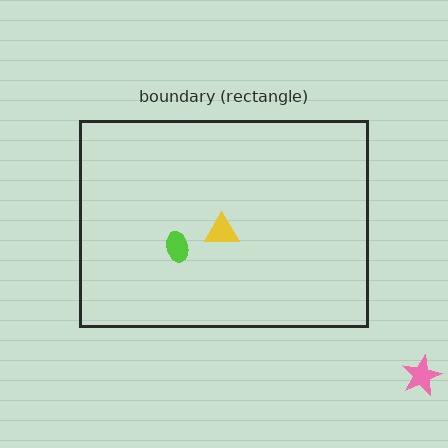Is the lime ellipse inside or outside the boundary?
Inside.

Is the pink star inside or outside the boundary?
Outside.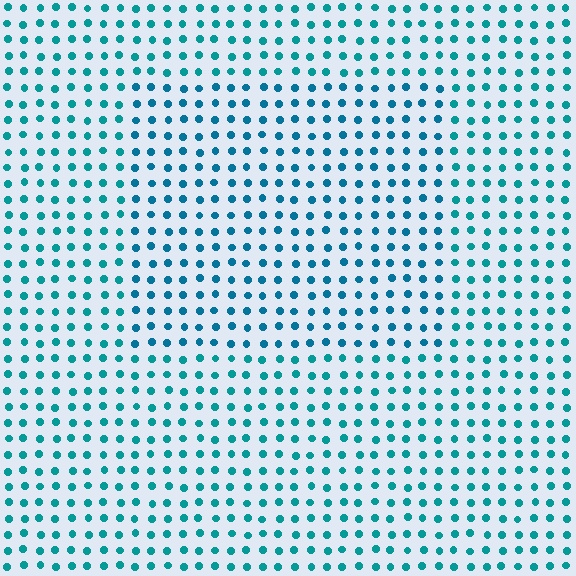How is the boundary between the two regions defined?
The boundary is defined purely by a slight shift in hue (about 17 degrees). Spacing, size, and orientation are identical on both sides.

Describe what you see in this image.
The image is filled with small teal elements in a uniform arrangement. A rectangle-shaped region is visible where the elements are tinted to a slightly different hue, forming a subtle color boundary.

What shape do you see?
I see a rectangle.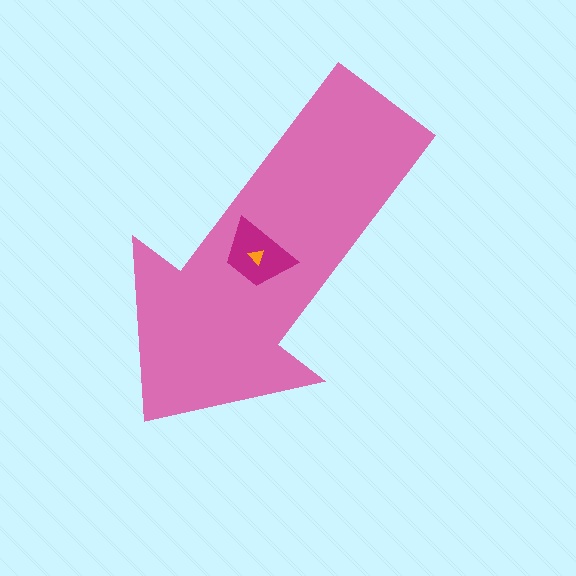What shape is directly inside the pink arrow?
The magenta trapezoid.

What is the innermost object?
The orange triangle.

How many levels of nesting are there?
3.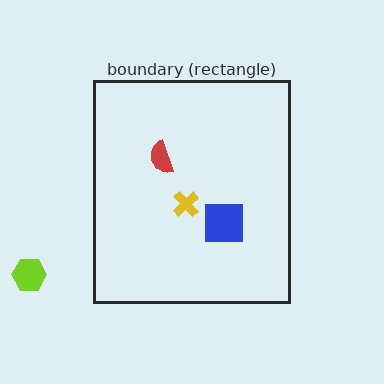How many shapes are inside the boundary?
3 inside, 1 outside.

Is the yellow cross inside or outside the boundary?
Inside.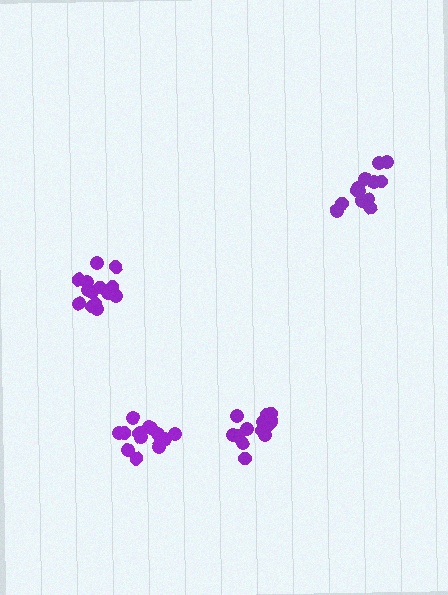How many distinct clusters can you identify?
There are 4 distinct clusters.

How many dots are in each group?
Group 1: 16 dots, Group 2: 14 dots, Group 3: 14 dots, Group 4: 15 dots (59 total).